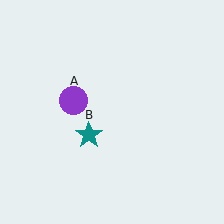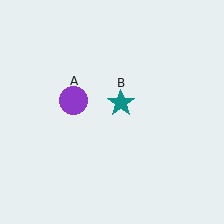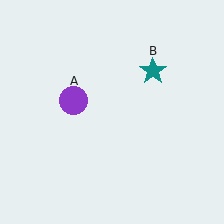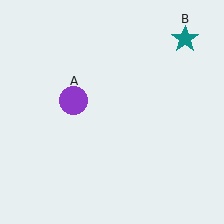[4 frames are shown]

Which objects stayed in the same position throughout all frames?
Purple circle (object A) remained stationary.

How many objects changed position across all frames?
1 object changed position: teal star (object B).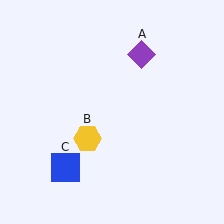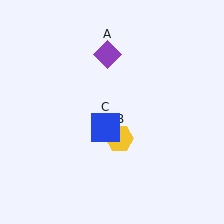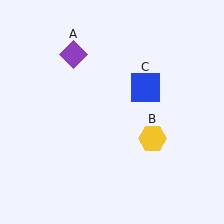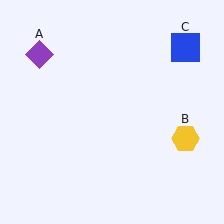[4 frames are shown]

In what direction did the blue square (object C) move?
The blue square (object C) moved up and to the right.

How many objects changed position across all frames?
3 objects changed position: purple diamond (object A), yellow hexagon (object B), blue square (object C).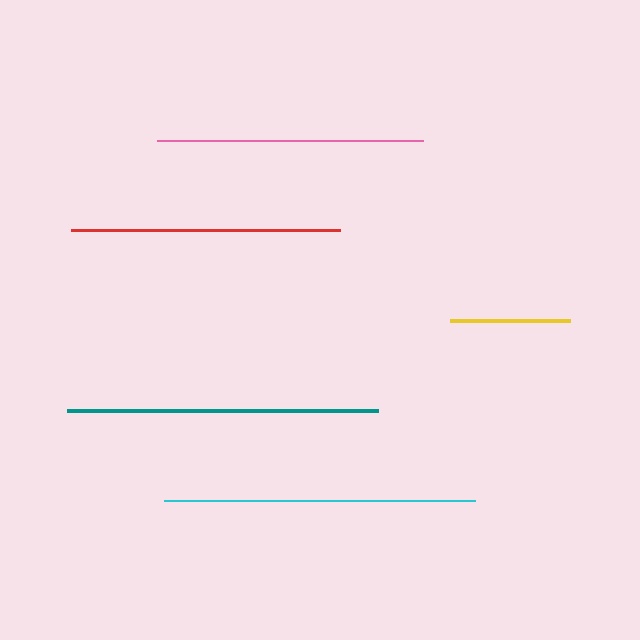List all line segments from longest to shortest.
From longest to shortest: teal, cyan, red, pink, yellow.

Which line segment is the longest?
The teal line is the longest at approximately 311 pixels.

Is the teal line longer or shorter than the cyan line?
The teal line is longer than the cyan line.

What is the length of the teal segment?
The teal segment is approximately 311 pixels long.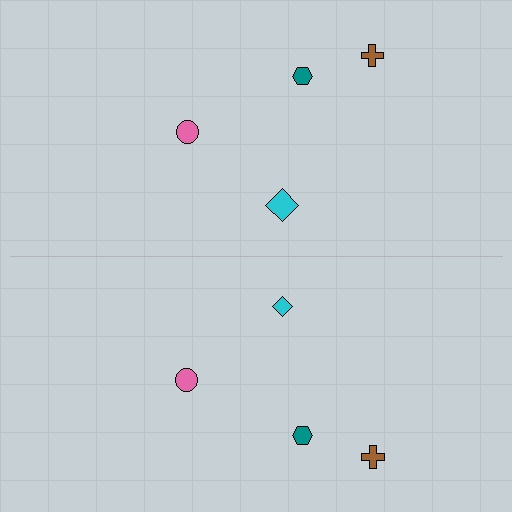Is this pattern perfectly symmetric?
No, the pattern is not perfectly symmetric. The cyan diamond on the bottom side has a different size than its mirror counterpart.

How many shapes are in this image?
There are 8 shapes in this image.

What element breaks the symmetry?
The cyan diamond on the bottom side has a different size than its mirror counterpart.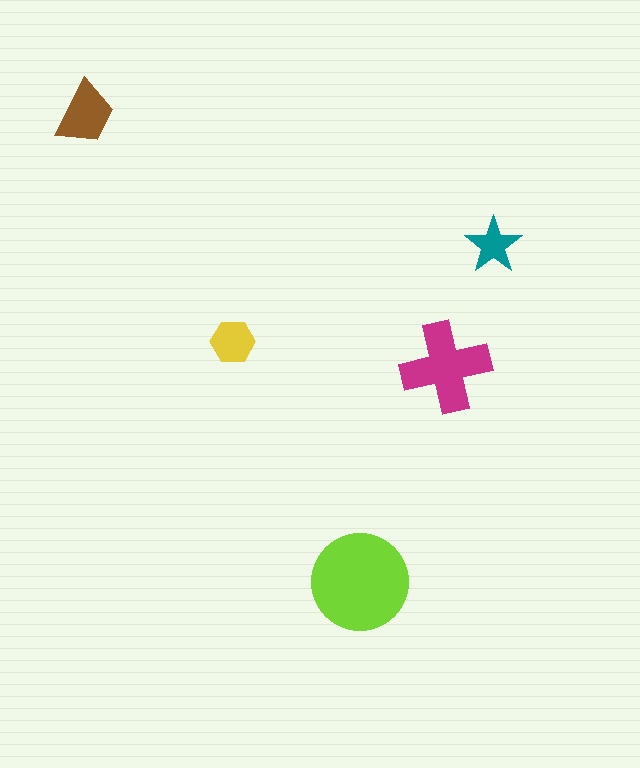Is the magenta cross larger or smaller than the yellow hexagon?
Larger.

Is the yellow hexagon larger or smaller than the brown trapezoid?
Smaller.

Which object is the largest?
The lime circle.